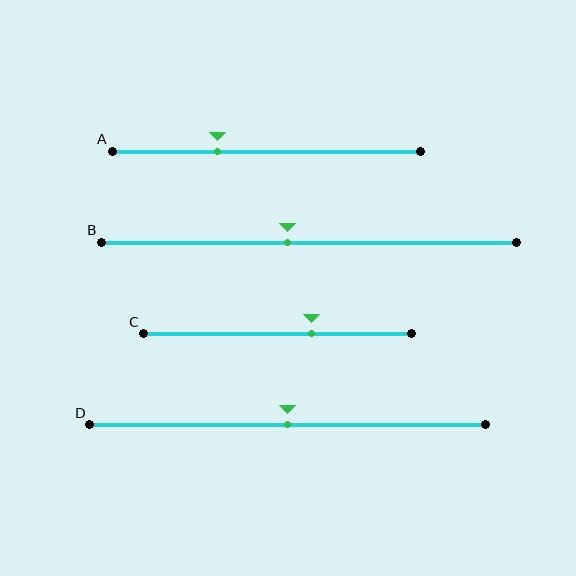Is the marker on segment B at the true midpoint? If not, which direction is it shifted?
No, the marker on segment B is shifted to the left by about 5% of the segment length.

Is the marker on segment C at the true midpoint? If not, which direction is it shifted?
No, the marker on segment C is shifted to the right by about 13% of the segment length.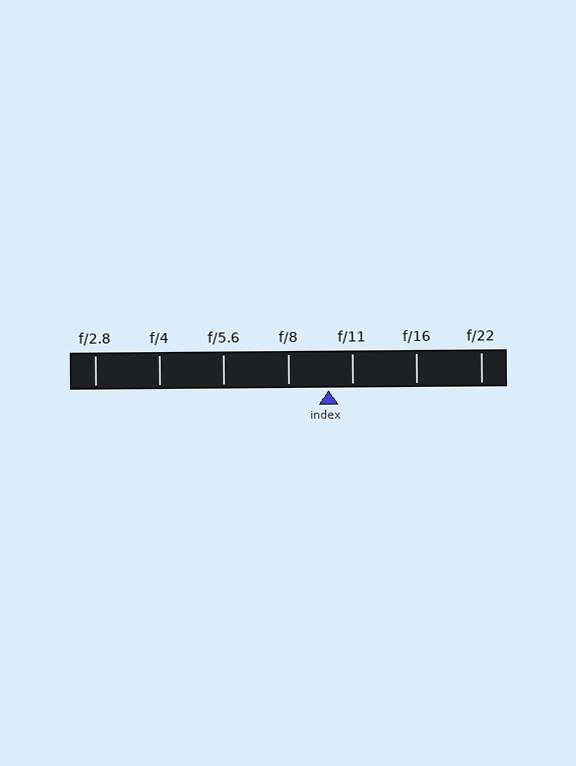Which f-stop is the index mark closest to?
The index mark is closest to f/11.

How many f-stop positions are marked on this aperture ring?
There are 7 f-stop positions marked.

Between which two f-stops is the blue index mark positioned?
The index mark is between f/8 and f/11.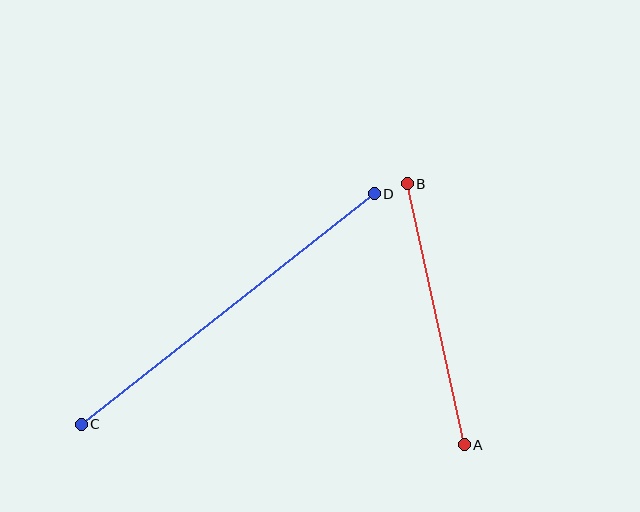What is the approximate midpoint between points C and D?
The midpoint is at approximately (228, 309) pixels.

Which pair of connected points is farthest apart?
Points C and D are farthest apart.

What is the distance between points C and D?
The distance is approximately 373 pixels.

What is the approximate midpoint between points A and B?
The midpoint is at approximately (436, 314) pixels.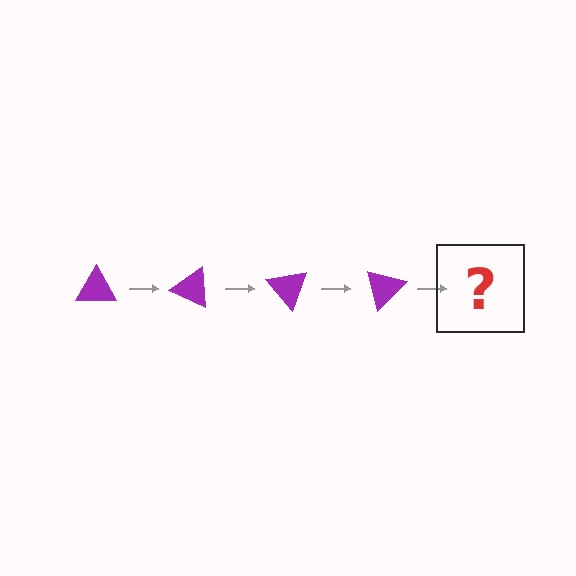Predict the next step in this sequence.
The next step is a purple triangle rotated 100 degrees.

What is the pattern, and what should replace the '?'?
The pattern is that the triangle rotates 25 degrees each step. The '?' should be a purple triangle rotated 100 degrees.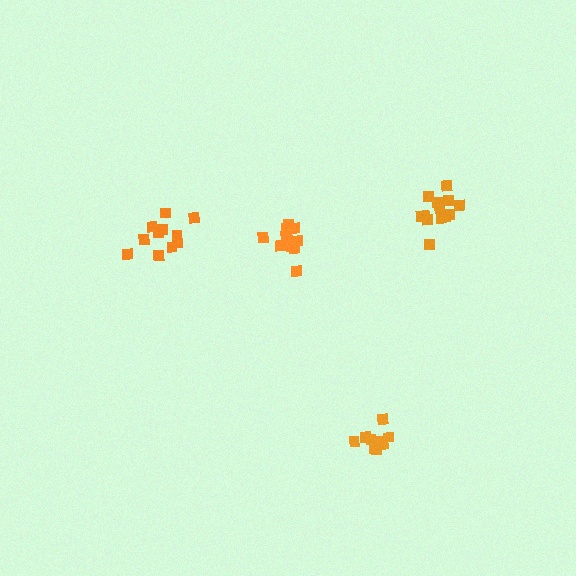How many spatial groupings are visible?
There are 4 spatial groupings.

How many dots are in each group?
Group 1: 11 dots, Group 2: 10 dots, Group 3: 11 dots, Group 4: 13 dots (45 total).